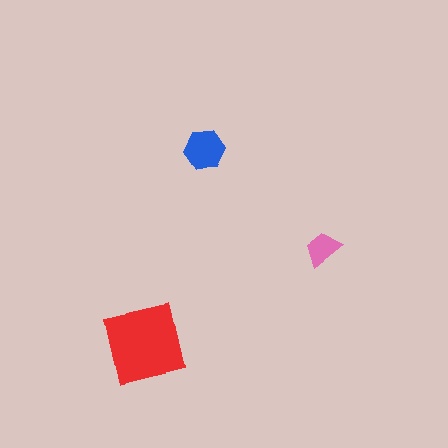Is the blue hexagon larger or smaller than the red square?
Smaller.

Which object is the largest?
The red square.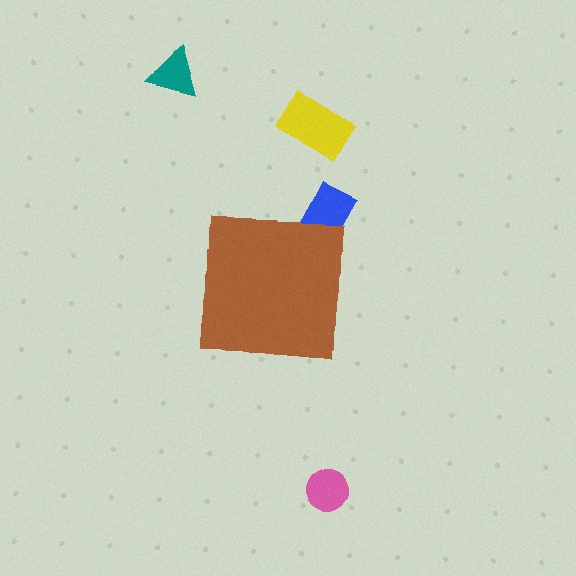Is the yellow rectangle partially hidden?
No, the yellow rectangle is fully visible.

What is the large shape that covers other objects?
A brown square.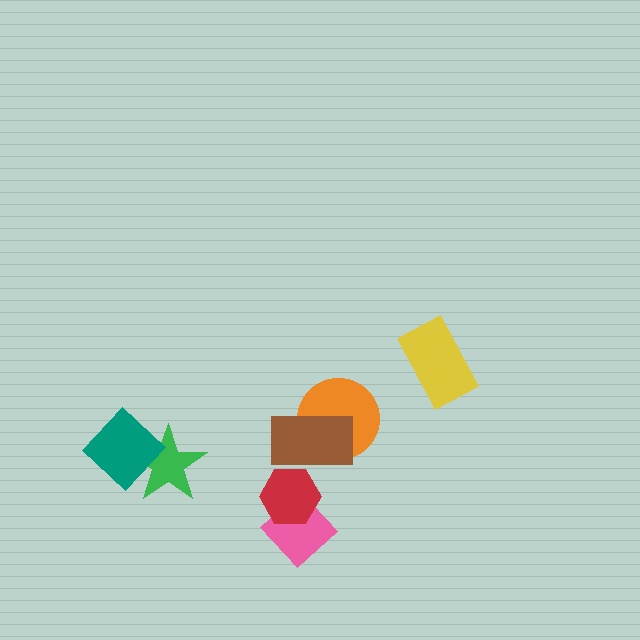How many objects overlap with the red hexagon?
2 objects overlap with the red hexagon.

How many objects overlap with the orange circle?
1 object overlaps with the orange circle.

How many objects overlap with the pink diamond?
1 object overlaps with the pink diamond.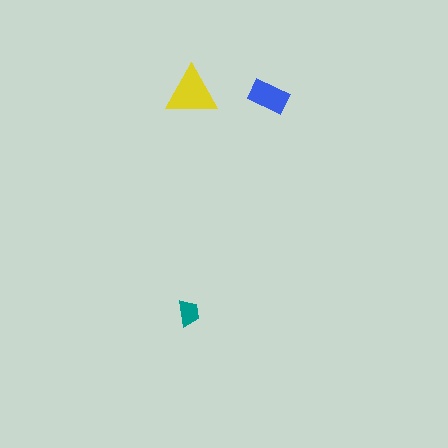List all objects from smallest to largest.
The teal trapezoid, the blue rectangle, the yellow triangle.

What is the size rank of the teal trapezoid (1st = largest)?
3rd.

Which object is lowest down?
The teal trapezoid is bottommost.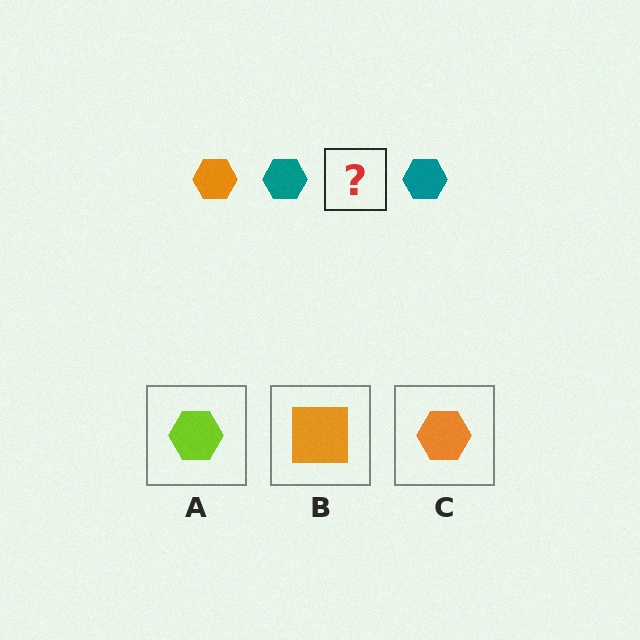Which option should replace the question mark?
Option C.